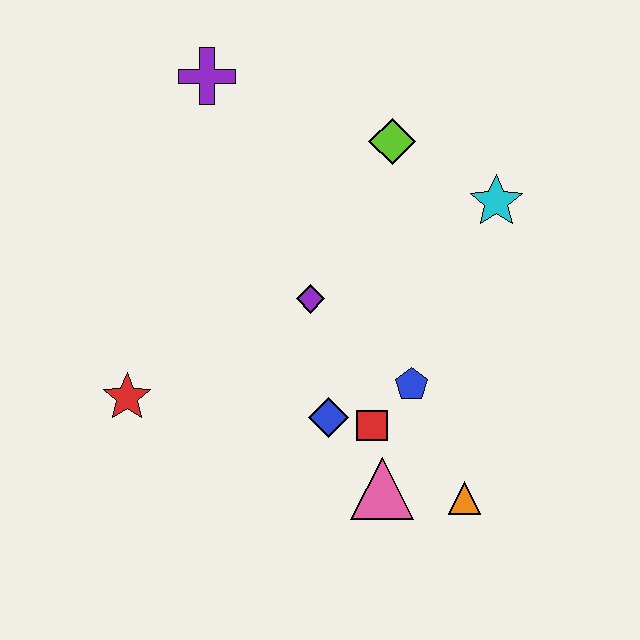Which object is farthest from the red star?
The cyan star is farthest from the red star.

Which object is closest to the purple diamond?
The blue diamond is closest to the purple diamond.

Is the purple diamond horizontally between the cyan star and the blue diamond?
No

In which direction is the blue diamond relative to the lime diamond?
The blue diamond is below the lime diamond.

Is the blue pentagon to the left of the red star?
No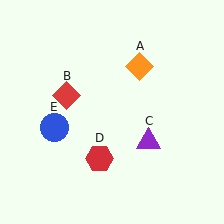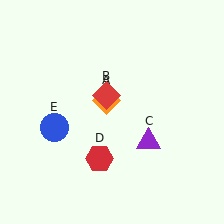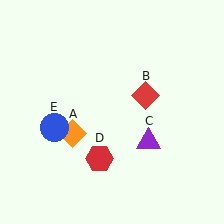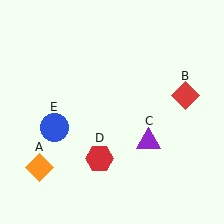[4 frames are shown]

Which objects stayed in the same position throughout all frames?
Purple triangle (object C) and red hexagon (object D) and blue circle (object E) remained stationary.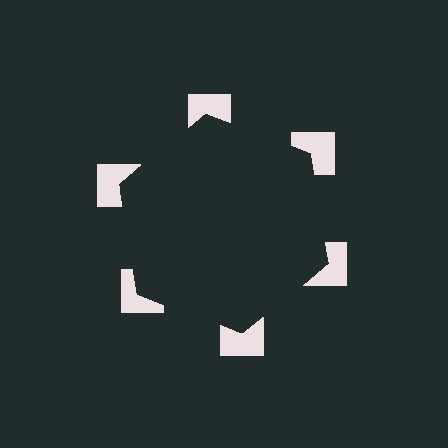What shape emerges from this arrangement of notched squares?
An illusory hexagon — its edges are inferred from the aligned wedge cuts in the notched squares, not physically drawn.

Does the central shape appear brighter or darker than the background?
It typically appears slightly darker than the background, even though no actual brightness change is drawn.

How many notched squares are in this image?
There are 6 — one at each vertex of the illusory hexagon.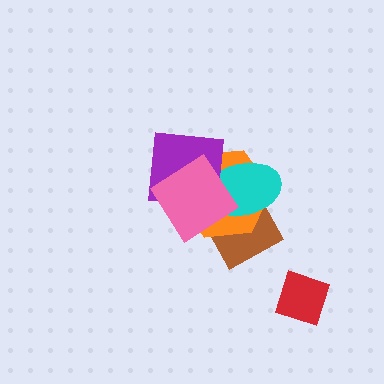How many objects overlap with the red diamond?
0 objects overlap with the red diamond.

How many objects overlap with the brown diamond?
4 objects overlap with the brown diamond.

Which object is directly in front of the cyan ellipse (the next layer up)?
The purple square is directly in front of the cyan ellipse.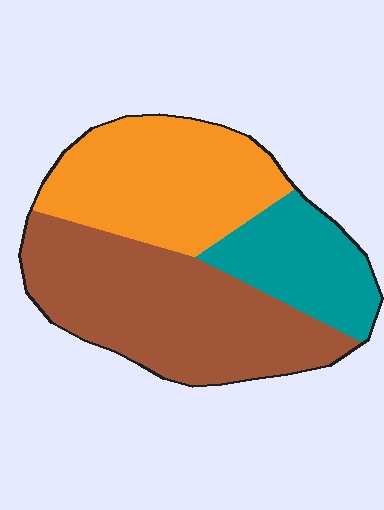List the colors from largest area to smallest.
From largest to smallest: brown, orange, teal.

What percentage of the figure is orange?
Orange takes up between a third and a half of the figure.